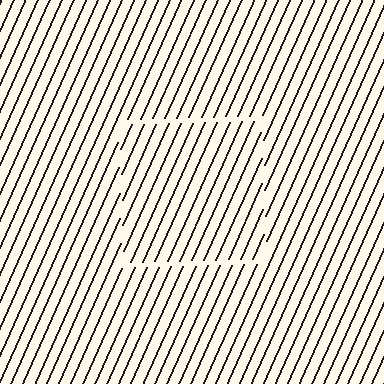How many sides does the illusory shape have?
4 sides — the line-ends trace a square.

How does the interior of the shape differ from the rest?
The interior of the shape contains the same grating, shifted by half a period — the contour is defined by the phase discontinuity where line-ends from the inner and outer gratings abut.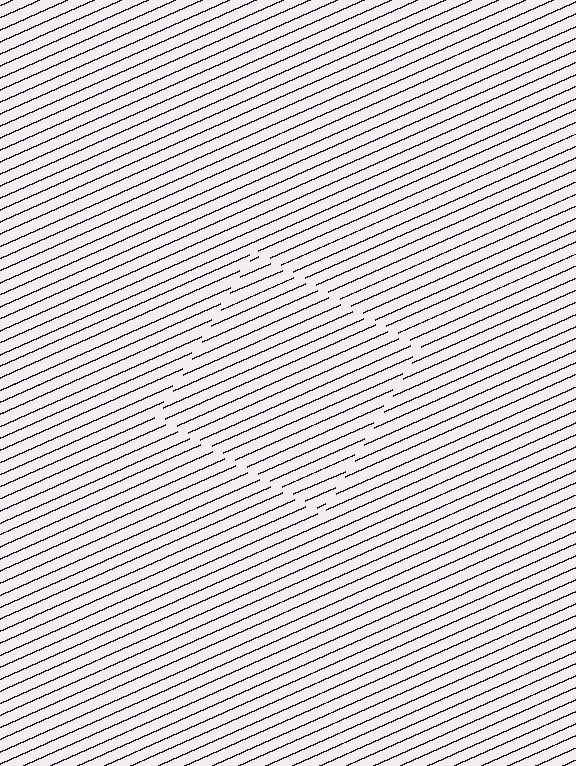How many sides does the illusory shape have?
4 sides — the line-ends trace a square.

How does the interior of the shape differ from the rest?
The interior of the shape contains the same grating, shifted by half a period — the contour is defined by the phase discontinuity where line-ends from the inner and outer gratings abut.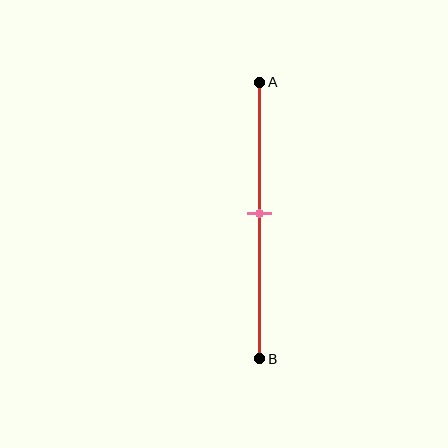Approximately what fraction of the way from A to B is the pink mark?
The pink mark is approximately 45% of the way from A to B.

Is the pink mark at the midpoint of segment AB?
Yes, the mark is approximately at the midpoint.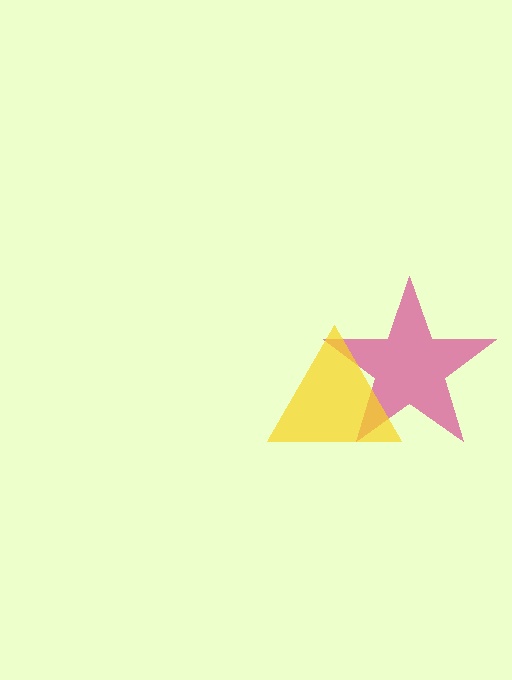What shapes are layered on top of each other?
The layered shapes are: a magenta star, a yellow triangle.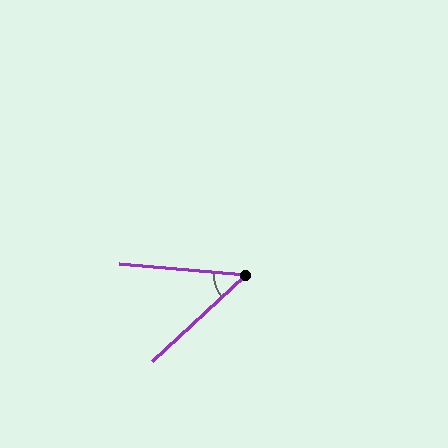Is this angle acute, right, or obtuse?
It is acute.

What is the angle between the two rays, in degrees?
Approximately 48 degrees.